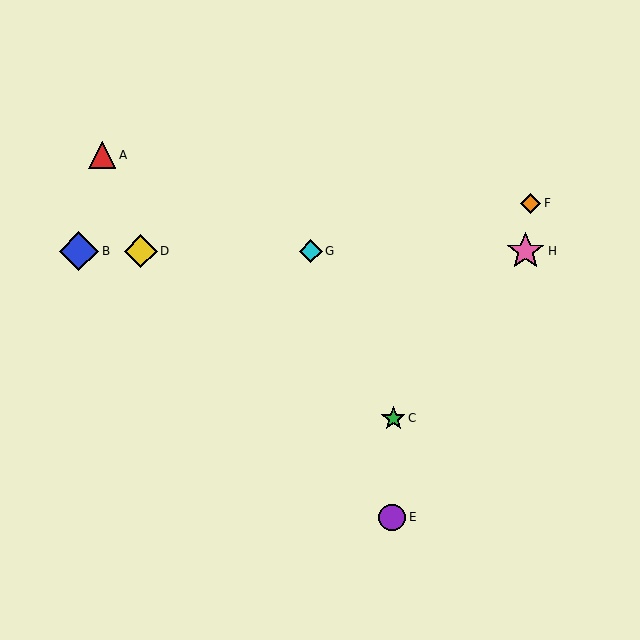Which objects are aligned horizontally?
Objects B, D, G, H are aligned horizontally.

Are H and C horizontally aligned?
No, H is at y≈251 and C is at y≈419.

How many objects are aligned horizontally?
4 objects (B, D, G, H) are aligned horizontally.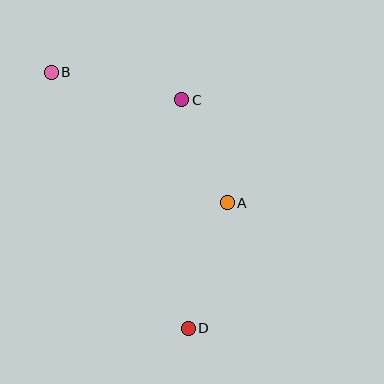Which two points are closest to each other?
Points A and C are closest to each other.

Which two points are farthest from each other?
Points B and D are farthest from each other.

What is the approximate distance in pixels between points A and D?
The distance between A and D is approximately 131 pixels.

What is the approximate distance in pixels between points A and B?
The distance between A and B is approximately 219 pixels.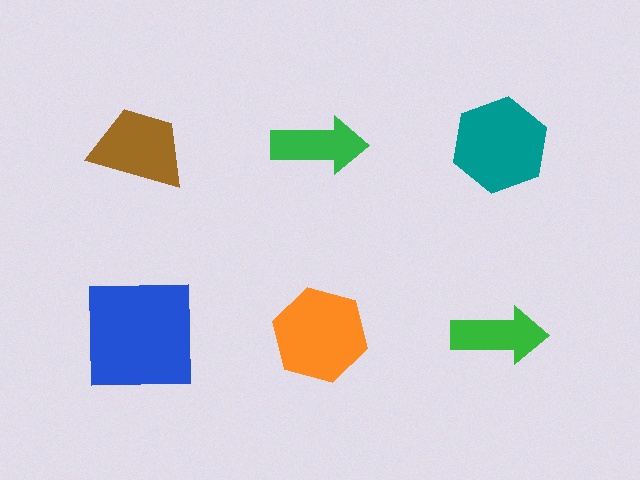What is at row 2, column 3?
A green arrow.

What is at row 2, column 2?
An orange hexagon.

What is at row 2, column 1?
A blue square.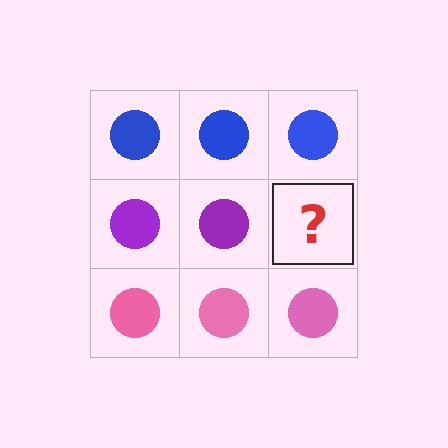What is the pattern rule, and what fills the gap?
The rule is that each row has a consistent color. The gap should be filled with a purple circle.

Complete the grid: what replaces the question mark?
The question mark should be replaced with a purple circle.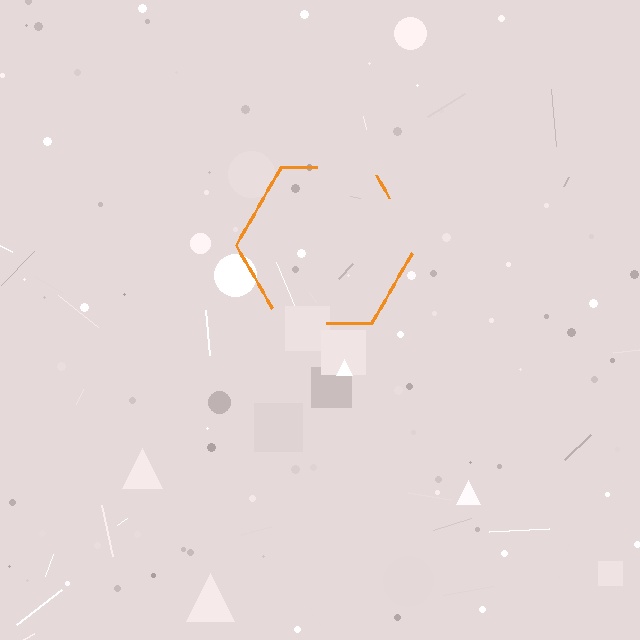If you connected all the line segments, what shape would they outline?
They would outline a hexagon.